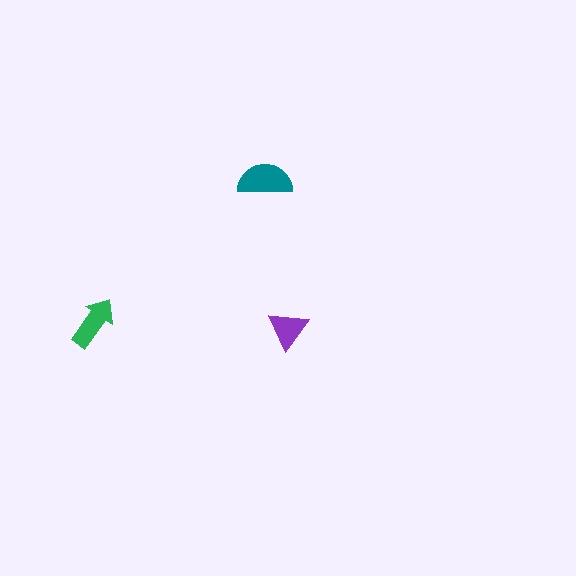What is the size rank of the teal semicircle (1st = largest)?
1st.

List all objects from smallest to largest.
The purple triangle, the green arrow, the teal semicircle.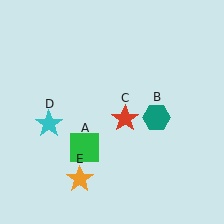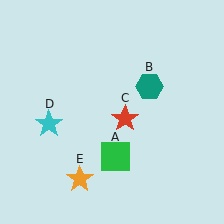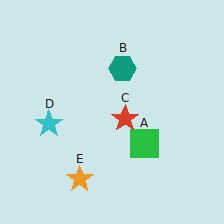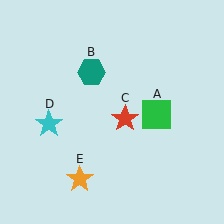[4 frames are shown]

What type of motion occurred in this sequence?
The green square (object A), teal hexagon (object B) rotated counterclockwise around the center of the scene.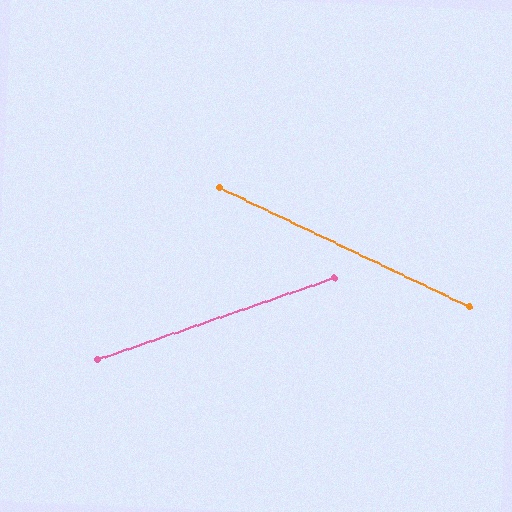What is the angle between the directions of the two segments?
Approximately 45 degrees.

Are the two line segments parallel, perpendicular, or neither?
Neither parallel nor perpendicular — they differ by about 45°.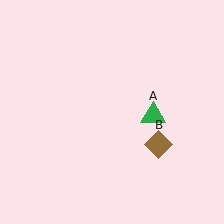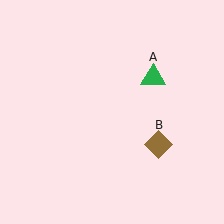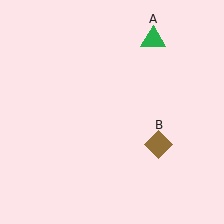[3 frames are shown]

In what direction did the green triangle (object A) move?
The green triangle (object A) moved up.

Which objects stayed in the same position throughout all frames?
Brown diamond (object B) remained stationary.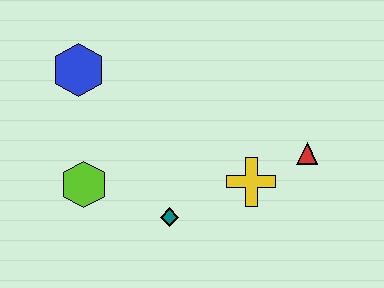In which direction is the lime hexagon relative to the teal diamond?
The lime hexagon is to the left of the teal diamond.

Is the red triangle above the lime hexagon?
Yes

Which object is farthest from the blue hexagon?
The red triangle is farthest from the blue hexagon.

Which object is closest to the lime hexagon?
The teal diamond is closest to the lime hexagon.